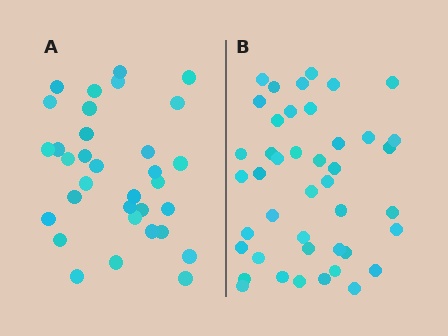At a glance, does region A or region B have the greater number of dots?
Region B (the right region) has more dots.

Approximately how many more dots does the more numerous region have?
Region B has roughly 10 or so more dots than region A.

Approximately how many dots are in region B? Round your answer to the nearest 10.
About 40 dots. (The exact count is 43, which rounds to 40.)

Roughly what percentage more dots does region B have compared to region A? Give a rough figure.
About 30% more.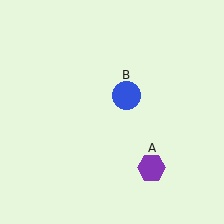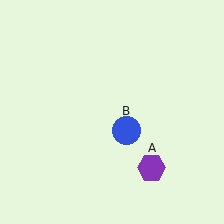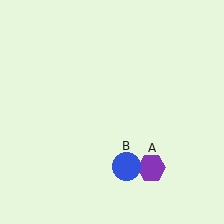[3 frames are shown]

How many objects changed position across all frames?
1 object changed position: blue circle (object B).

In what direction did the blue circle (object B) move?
The blue circle (object B) moved down.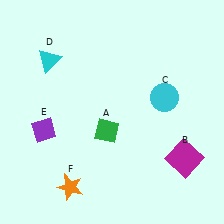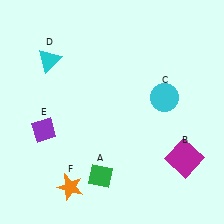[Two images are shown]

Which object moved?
The green diamond (A) moved down.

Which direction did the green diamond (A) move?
The green diamond (A) moved down.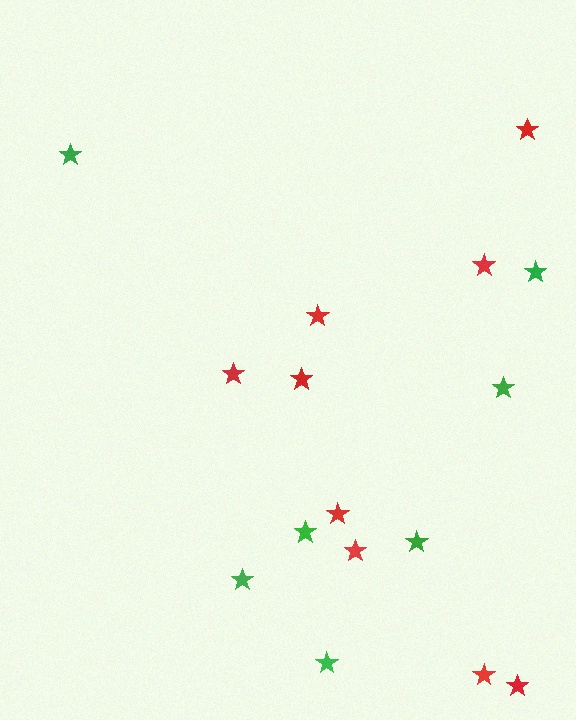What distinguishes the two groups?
There are 2 groups: one group of green stars (7) and one group of red stars (9).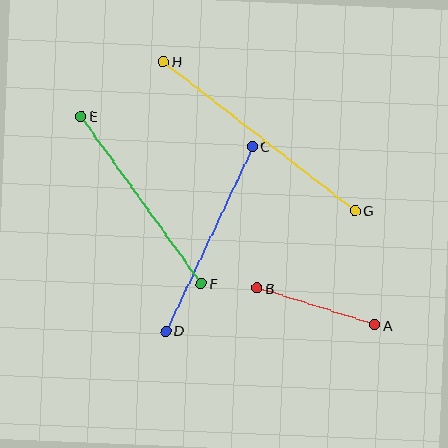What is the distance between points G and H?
The distance is approximately 243 pixels.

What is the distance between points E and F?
The distance is approximately 206 pixels.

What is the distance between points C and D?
The distance is approximately 204 pixels.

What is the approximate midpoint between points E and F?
The midpoint is at approximately (141, 200) pixels.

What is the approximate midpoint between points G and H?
The midpoint is at approximately (259, 136) pixels.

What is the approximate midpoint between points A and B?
The midpoint is at approximately (316, 307) pixels.